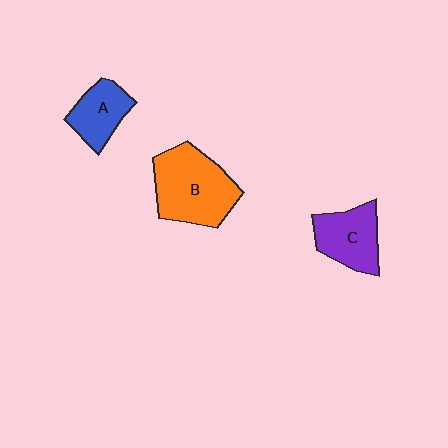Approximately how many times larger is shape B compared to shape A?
Approximately 1.8 times.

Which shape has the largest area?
Shape B (orange).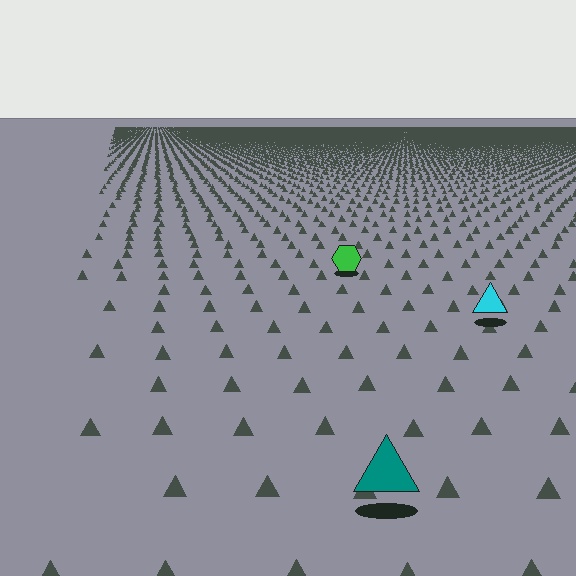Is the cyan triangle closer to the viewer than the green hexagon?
Yes. The cyan triangle is closer — you can tell from the texture gradient: the ground texture is coarser near it.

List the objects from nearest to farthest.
From nearest to farthest: the teal triangle, the cyan triangle, the green hexagon.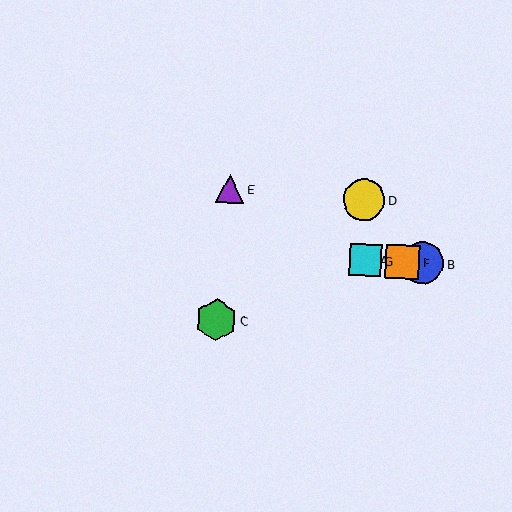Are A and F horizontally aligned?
Yes, both are at y≈260.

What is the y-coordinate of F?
Object F is at y≈262.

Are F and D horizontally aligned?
No, F is at y≈262 and D is at y≈200.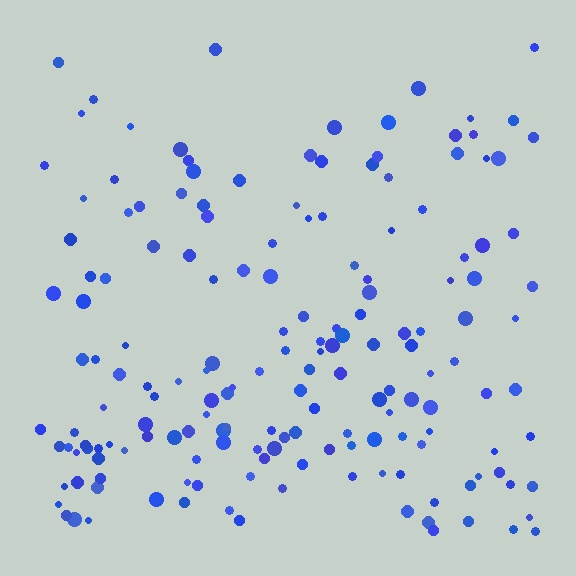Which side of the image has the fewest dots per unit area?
The top.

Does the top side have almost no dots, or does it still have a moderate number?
Still a moderate number, just noticeably fewer than the bottom.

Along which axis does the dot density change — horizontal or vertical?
Vertical.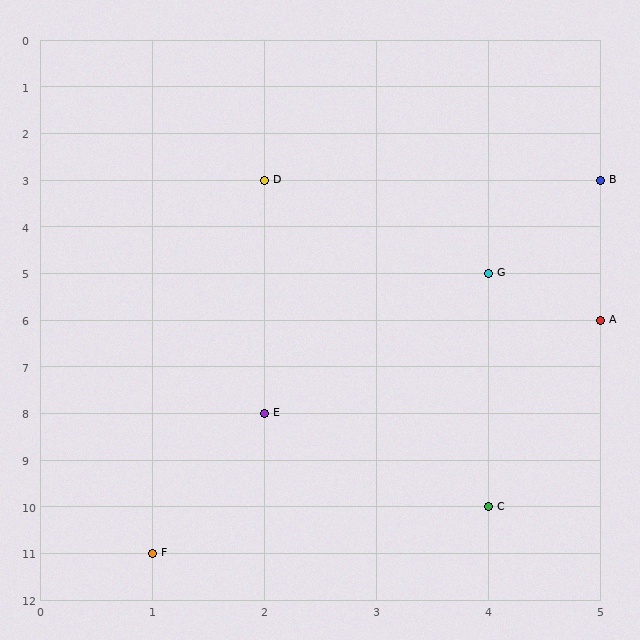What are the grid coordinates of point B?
Point B is at grid coordinates (5, 3).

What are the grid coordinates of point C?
Point C is at grid coordinates (4, 10).